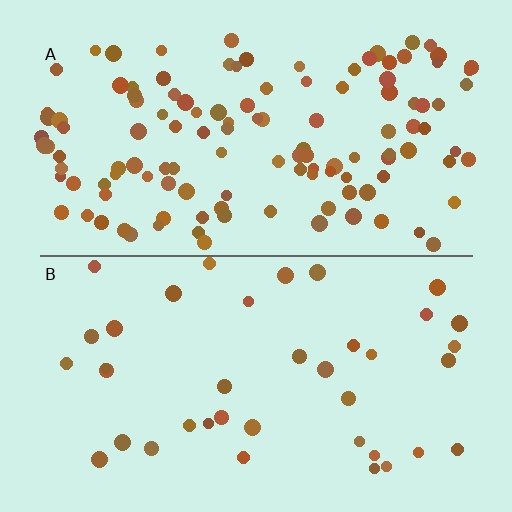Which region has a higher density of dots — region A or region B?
A (the top).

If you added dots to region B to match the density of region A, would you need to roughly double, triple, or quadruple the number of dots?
Approximately triple.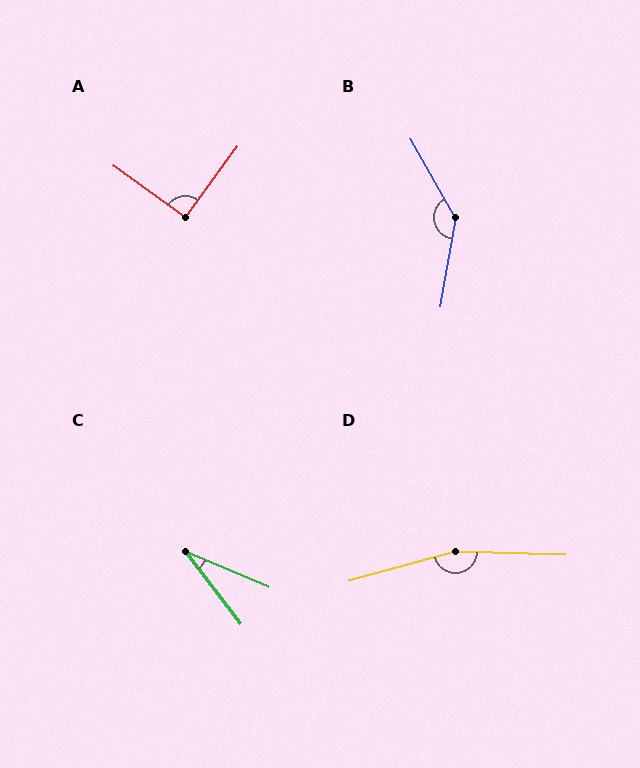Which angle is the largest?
D, at approximately 163 degrees.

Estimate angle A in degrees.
Approximately 91 degrees.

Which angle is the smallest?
C, at approximately 30 degrees.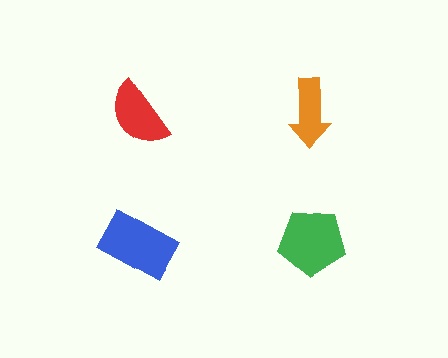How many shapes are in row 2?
2 shapes.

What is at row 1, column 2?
An orange arrow.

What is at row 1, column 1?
A red semicircle.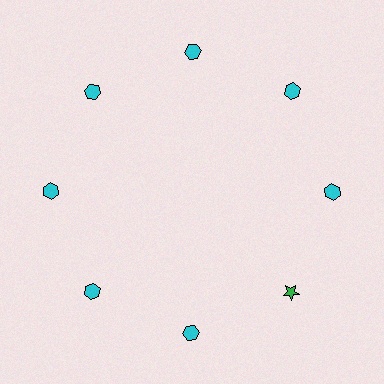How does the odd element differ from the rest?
It differs in both color (green instead of cyan) and shape (star instead of hexagon).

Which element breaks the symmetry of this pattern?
The green star at roughly the 4 o'clock position breaks the symmetry. All other shapes are cyan hexagons.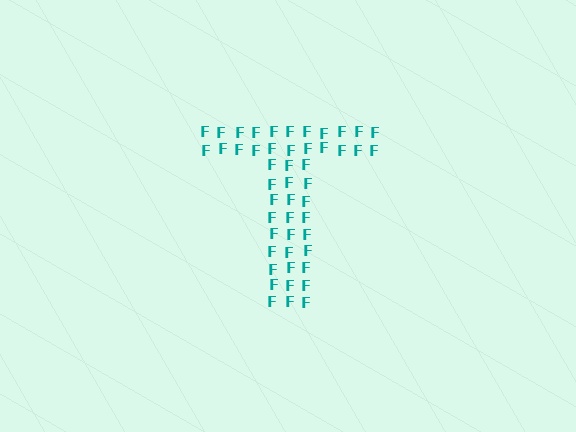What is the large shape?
The large shape is the letter T.